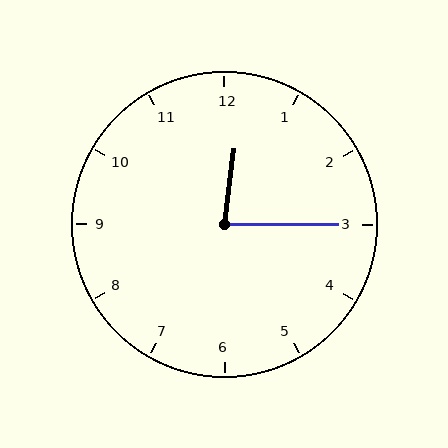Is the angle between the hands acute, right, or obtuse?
It is acute.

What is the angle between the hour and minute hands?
Approximately 82 degrees.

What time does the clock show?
12:15.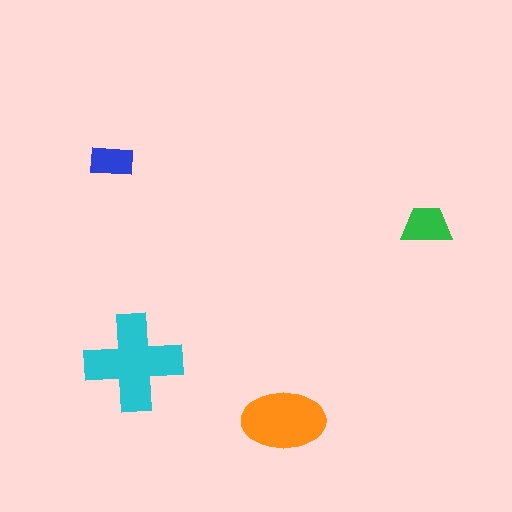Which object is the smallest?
The blue rectangle.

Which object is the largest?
The cyan cross.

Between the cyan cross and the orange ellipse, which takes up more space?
The cyan cross.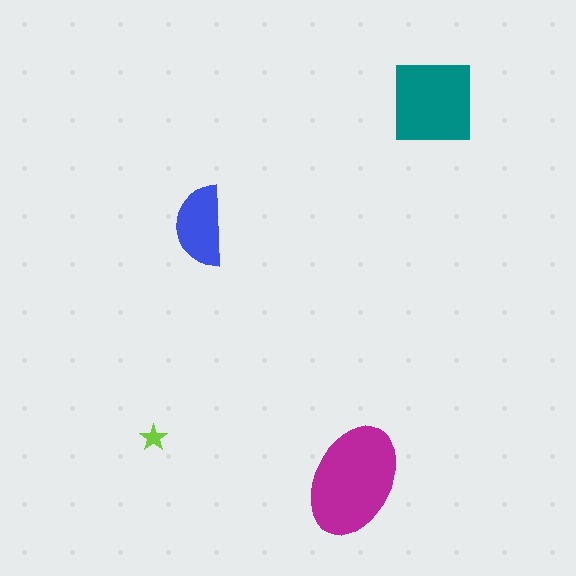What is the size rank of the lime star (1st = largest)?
4th.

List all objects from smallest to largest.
The lime star, the blue semicircle, the teal square, the magenta ellipse.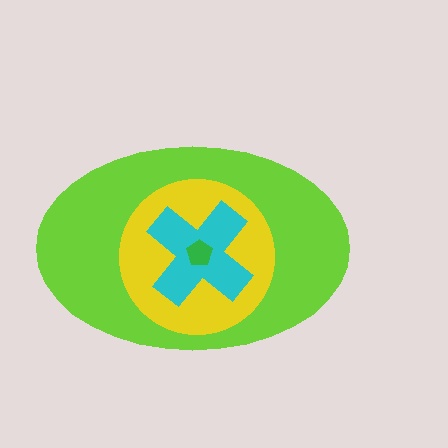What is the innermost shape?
The green pentagon.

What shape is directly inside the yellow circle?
The cyan cross.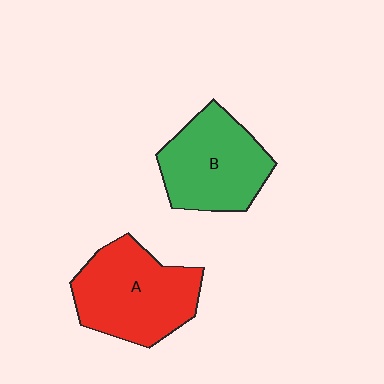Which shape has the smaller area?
Shape B (green).